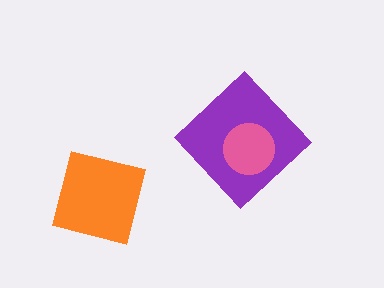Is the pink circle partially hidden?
No, no other shape covers it.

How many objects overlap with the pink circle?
1 object overlaps with the pink circle.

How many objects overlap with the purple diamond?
1 object overlaps with the purple diamond.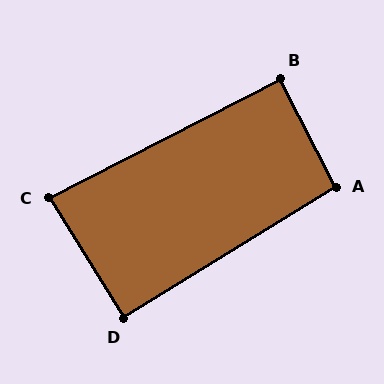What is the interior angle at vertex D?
Approximately 90 degrees (approximately right).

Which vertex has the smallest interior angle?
C, at approximately 85 degrees.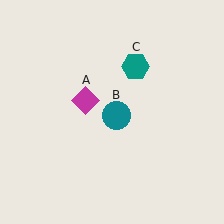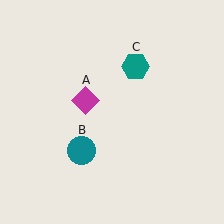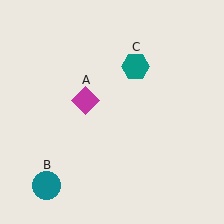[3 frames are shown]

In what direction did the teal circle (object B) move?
The teal circle (object B) moved down and to the left.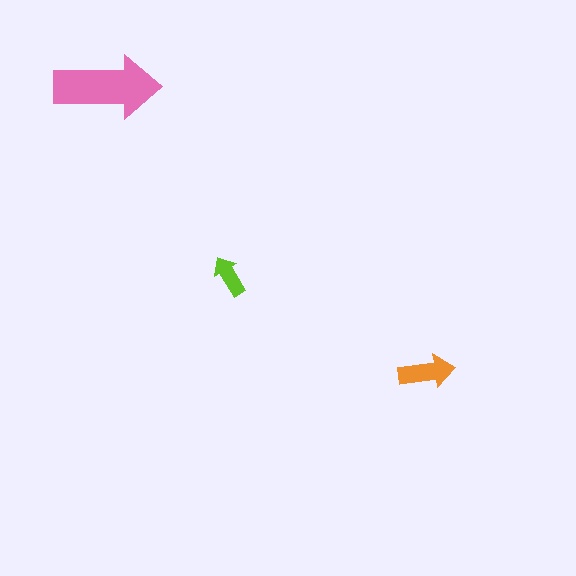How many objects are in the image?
There are 3 objects in the image.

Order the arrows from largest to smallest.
the pink one, the orange one, the lime one.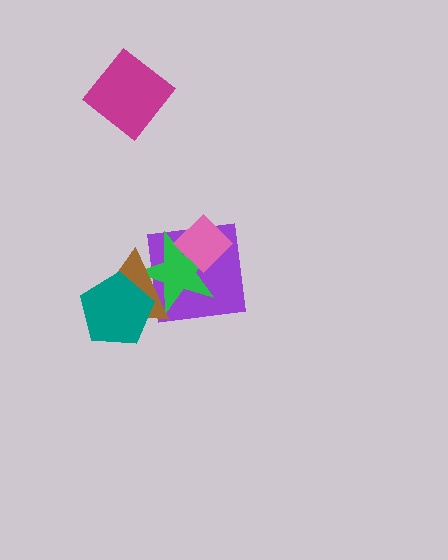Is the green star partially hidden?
Yes, it is partially covered by another shape.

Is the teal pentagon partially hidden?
No, no other shape covers it.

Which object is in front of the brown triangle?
The teal pentagon is in front of the brown triangle.